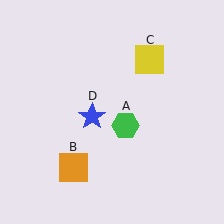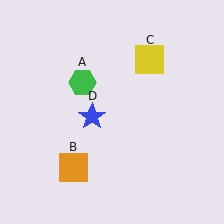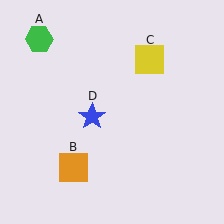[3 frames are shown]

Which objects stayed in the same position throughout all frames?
Orange square (object B) and yellow square (object C) and blue star (object D) remained stationary.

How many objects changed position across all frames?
1 object changed position: green hexagon (object A).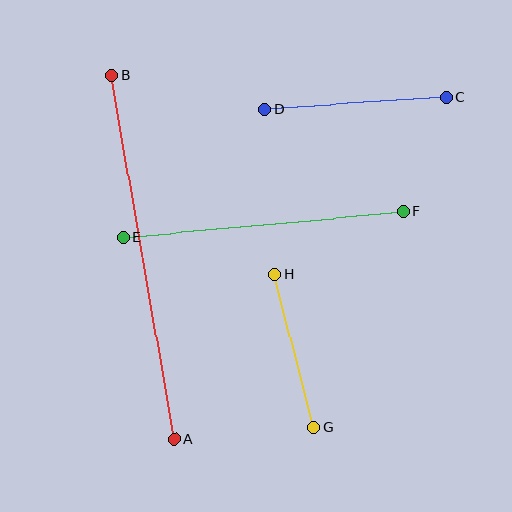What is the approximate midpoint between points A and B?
The midpoint is at approximately (143, 257) pixels.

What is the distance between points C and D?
The distance is approximately 182 pixels.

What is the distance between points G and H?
The distance is approximately 157 pixels.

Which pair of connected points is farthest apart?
Points A and B are farthest apart.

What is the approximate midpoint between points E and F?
The midpoint is at approximately (263, 224) pixels.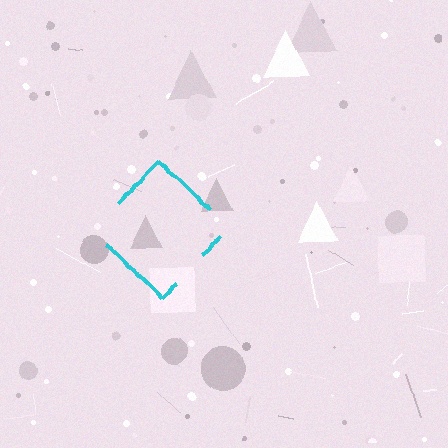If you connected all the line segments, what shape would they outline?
They would outline a diamond.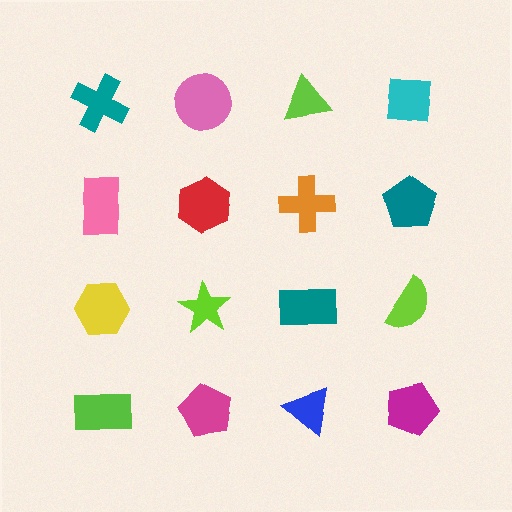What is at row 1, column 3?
A lime triangle.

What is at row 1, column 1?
A teal cross.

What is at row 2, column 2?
A red hexagon.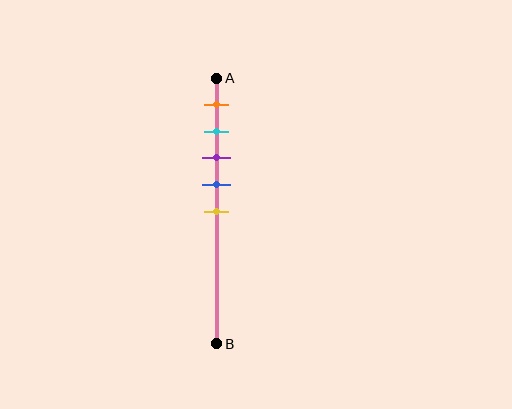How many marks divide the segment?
There are 5 marks dividing the segment.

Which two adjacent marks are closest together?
The cyan and purple marks are the closest adjacent pair.